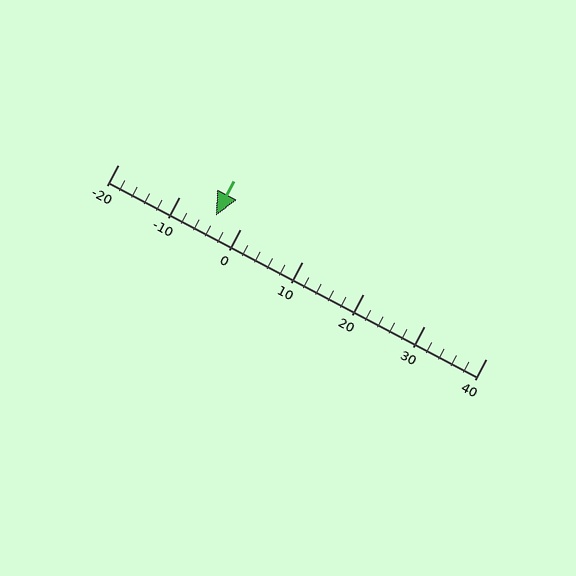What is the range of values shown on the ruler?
The ruler shows values from -20 to 40.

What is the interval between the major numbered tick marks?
The major tick marks are spaced 10 units apart.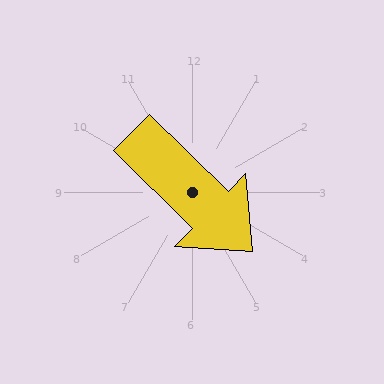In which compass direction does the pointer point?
Southeast.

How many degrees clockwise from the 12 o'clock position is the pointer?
Approximately 135 degrees.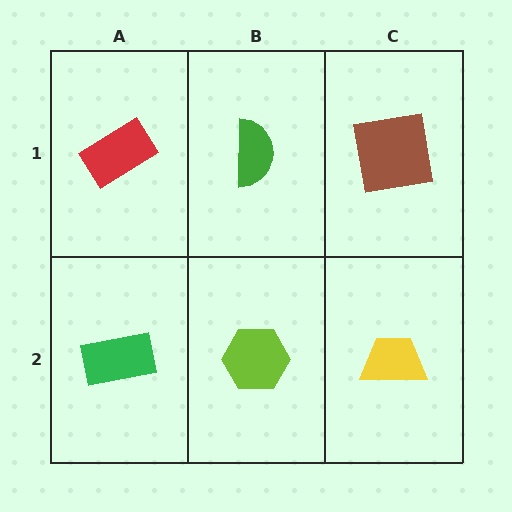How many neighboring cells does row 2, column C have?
2.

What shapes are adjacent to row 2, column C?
A brown square (row 1, column C), a lime hexagon (row 2, column B).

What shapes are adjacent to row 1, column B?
A lime hexagon (row 2, column B), a red rectangle (row 1, column A), a brown square (row 1, column C).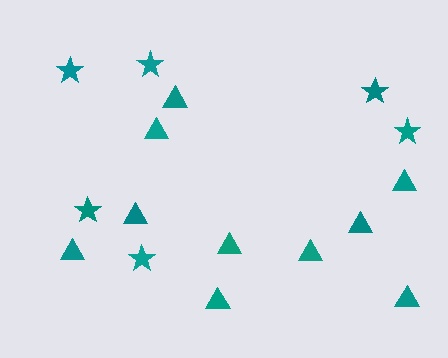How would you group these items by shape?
There are 2 groups: one group of triangles (10) and one group of stars (6).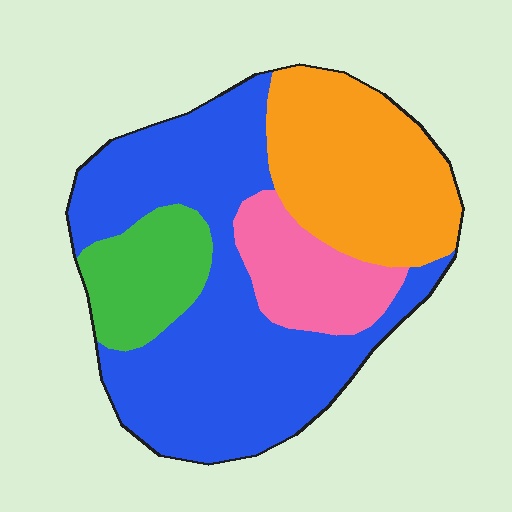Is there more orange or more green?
Orange.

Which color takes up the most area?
Blue, at roughly 50%.